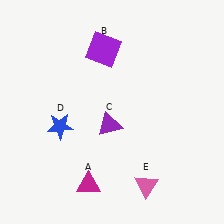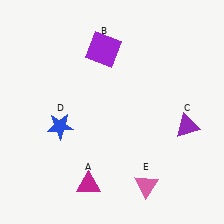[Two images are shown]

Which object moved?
The purple triangle (C) moved right.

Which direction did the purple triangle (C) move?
The purple triangle (C) moved right.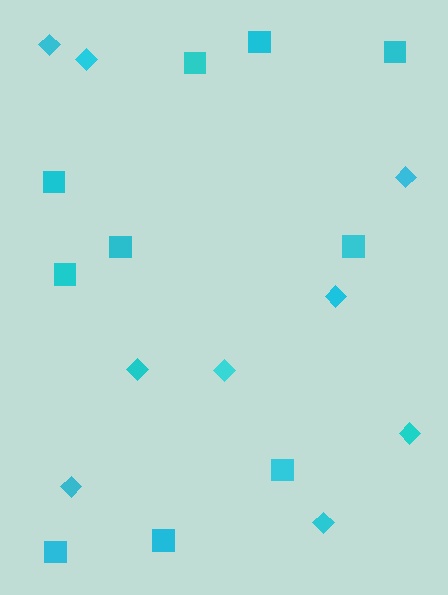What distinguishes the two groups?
There are 2 groups: one group of squares (10) and one group of diamonds (9).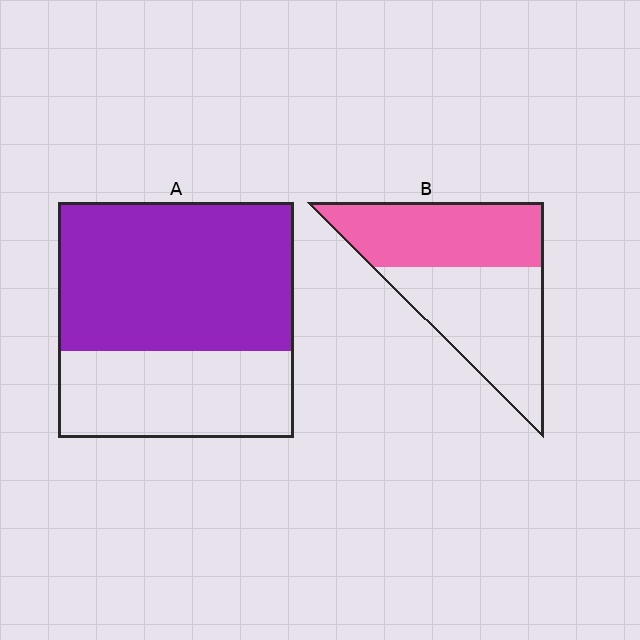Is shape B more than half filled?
Roughly half.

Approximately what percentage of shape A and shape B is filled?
A is approximately 65% and B is approximately 45%.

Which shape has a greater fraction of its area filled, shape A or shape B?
Shape A.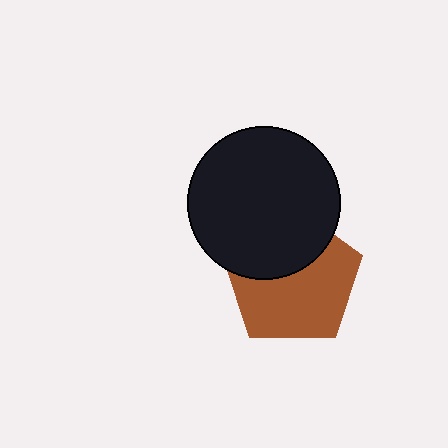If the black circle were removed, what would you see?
You would see the complete brown pentagon.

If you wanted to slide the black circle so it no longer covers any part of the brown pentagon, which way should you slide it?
Slide it up — that is the most direct way to separate the two shapes.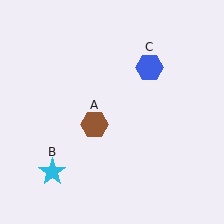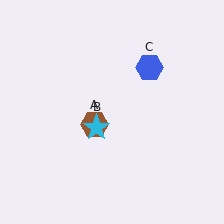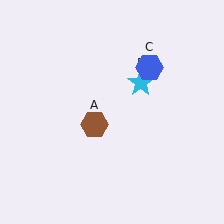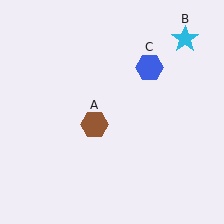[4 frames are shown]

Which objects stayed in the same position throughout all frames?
Brown hexagon (object A) and blue hexagon (object C) remained stationary.